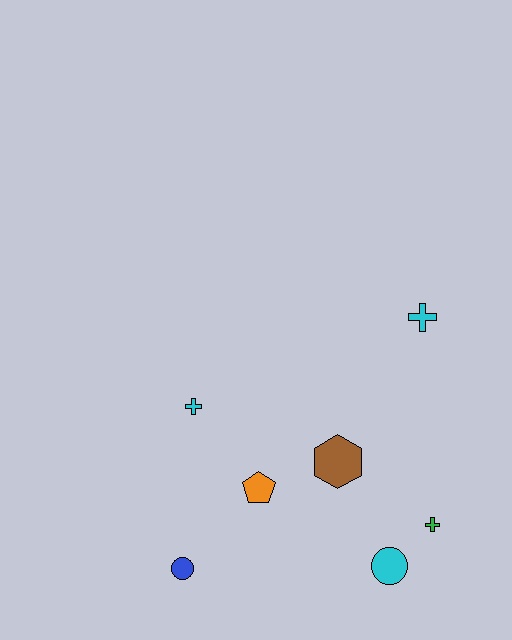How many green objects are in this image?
There is 1 green object.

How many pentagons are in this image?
There is 1 pentagon.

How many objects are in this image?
There are 7 objects.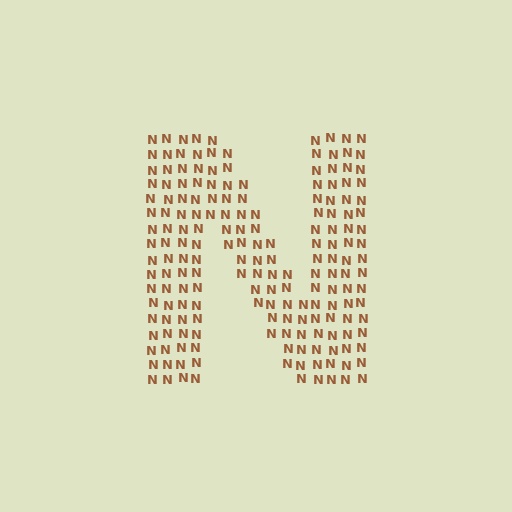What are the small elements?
The small elements are letter N's.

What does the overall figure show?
The overall figure shows the letter N.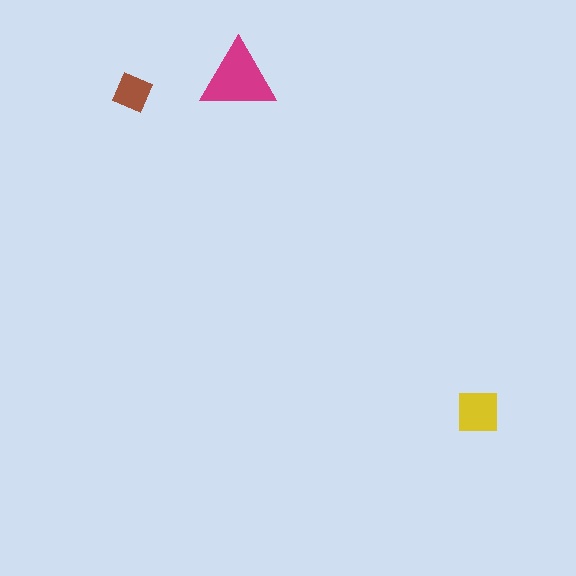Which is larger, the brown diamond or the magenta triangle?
The magenta triangle.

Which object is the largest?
The magenta triangle.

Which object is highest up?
The magenta triangle is topmost.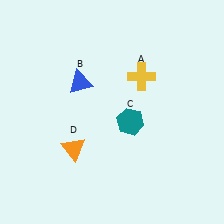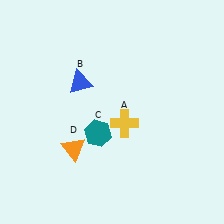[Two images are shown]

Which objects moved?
The objects that moved are: the yellow cross (A), the teal hexagon (C).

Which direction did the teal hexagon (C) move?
The teal hexagon (C) moved left.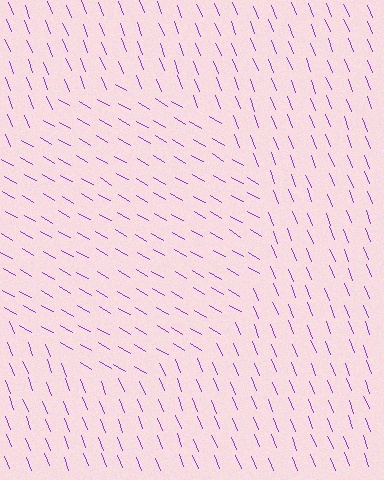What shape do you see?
I see a circle.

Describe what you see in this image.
The image is filled with small purple line segments. A circle region in the image has lines oriented differently from the surrounding lines, creating a visible texture boundary.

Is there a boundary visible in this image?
Yes, there is a texture boundary formed by a change in line orientation.